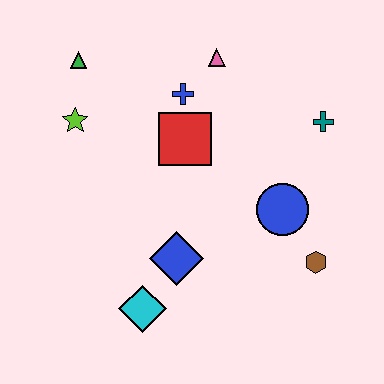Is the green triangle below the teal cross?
No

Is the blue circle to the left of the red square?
No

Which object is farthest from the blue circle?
The green triangle is farthest from the blue circle.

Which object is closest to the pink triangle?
The blue cross is closest to the pink triangle.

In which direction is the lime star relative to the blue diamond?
The lime star is above the blue diamond.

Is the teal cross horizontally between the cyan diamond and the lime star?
No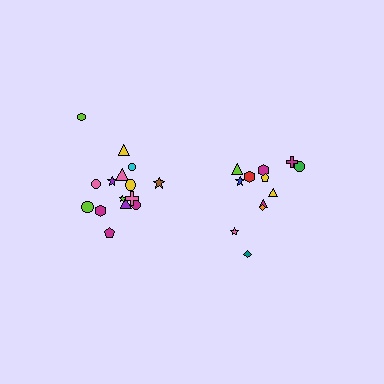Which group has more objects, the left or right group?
The left group.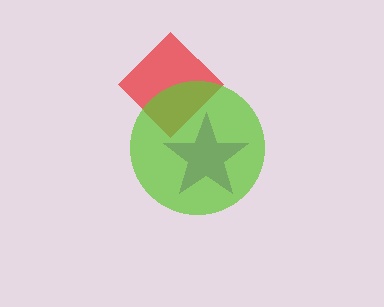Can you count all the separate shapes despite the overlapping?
Yes, there are 3 separate shapes.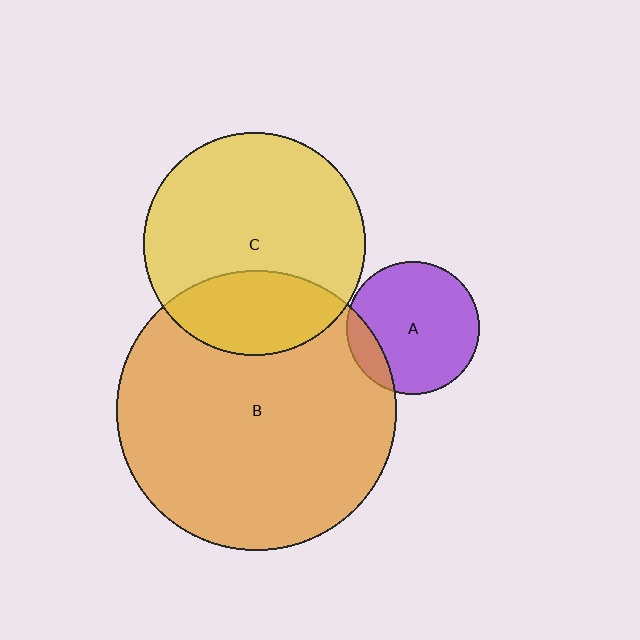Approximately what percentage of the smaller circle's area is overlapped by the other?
Approximately 15%.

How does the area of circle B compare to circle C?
Approximately 1.6 times.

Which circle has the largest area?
Circle B (orange).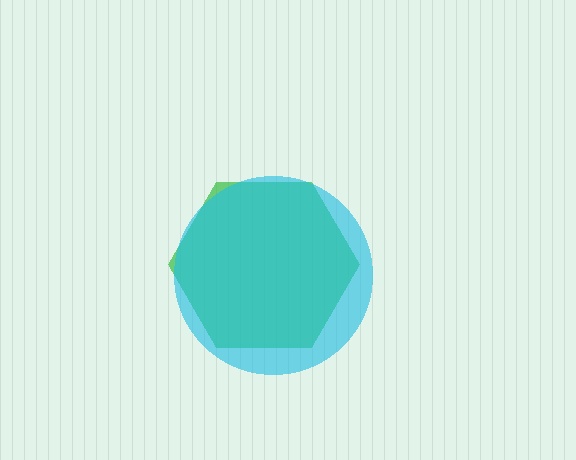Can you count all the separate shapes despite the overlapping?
Yes, there are 2 separate shapes.